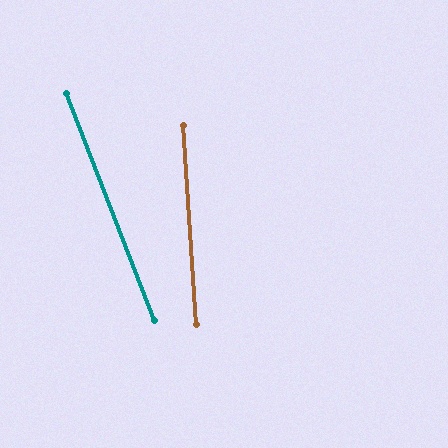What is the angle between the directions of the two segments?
Approximately 18 degrees.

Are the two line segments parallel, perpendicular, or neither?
Neither parallel nor perpendicular — they differ by about 18°.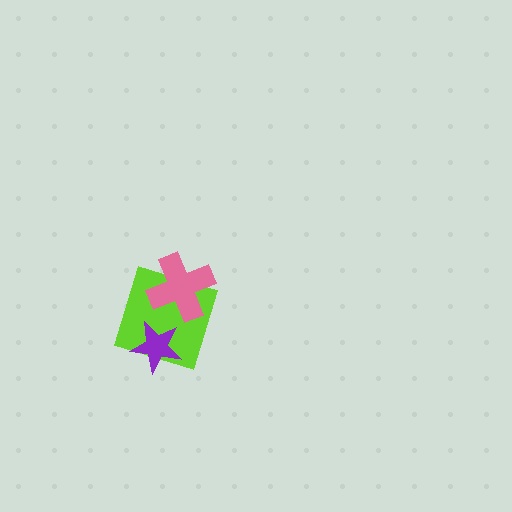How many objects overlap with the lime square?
2 objects overlap with the lime square.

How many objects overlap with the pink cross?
1 object overlaps with the pink cross.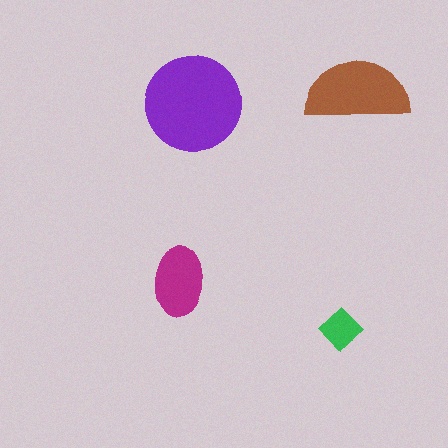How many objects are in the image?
There are 4 objects in the image.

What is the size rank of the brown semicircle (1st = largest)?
2nd.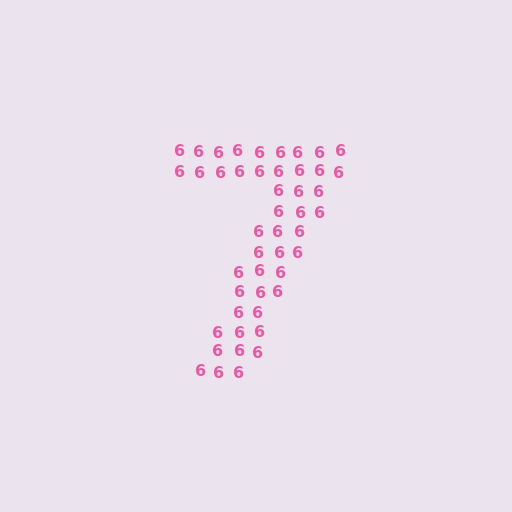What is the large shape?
The large shape is the digit 7.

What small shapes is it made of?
It is made of small digit 6's.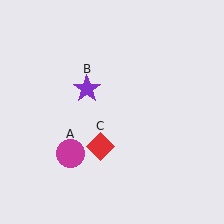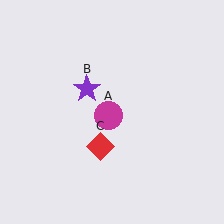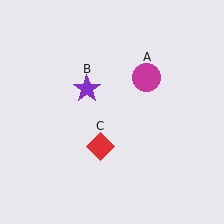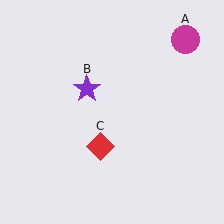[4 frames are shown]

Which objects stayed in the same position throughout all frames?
Purple star (object B) and red diamond (object C) remained stationary.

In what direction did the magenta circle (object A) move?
The magenta circle (object A) moved up and to the right.